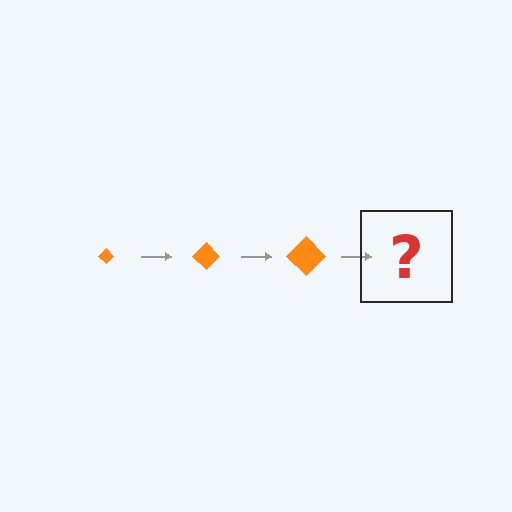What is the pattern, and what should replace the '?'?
The pattern is that the diamond gets progressively larger each step. The '?' should be an orange diamond, larger than the previous one.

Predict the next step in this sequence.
The next step is an orange diamond, larger than the previous one.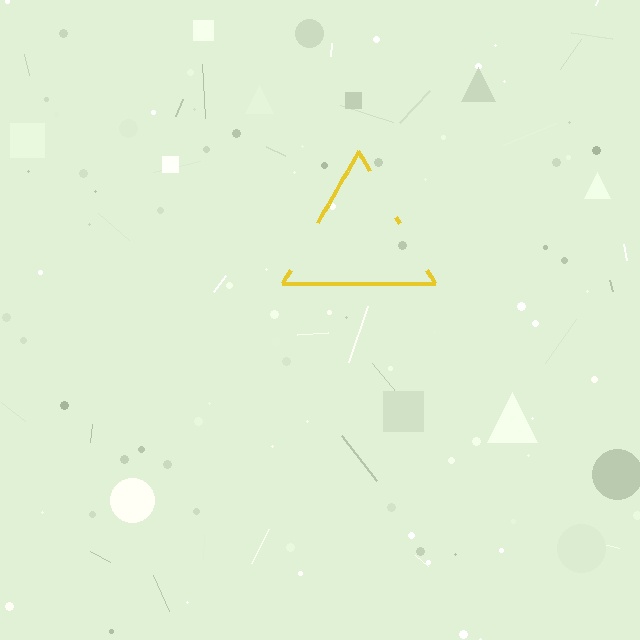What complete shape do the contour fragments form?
The contour fragments form a triangle.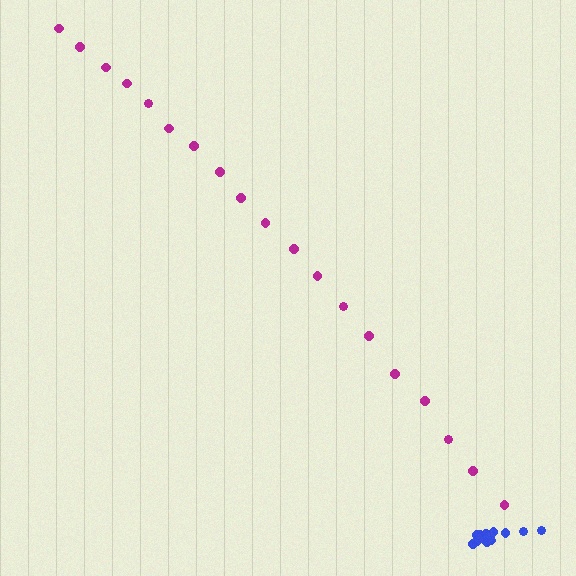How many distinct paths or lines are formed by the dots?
There are 2 distinct paths.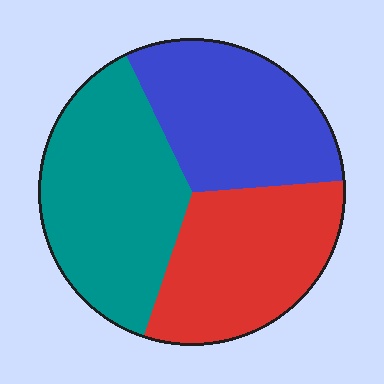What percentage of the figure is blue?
Blue covers about 30% of the figure.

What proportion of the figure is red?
Red takes up about one third (1/3) of the figure.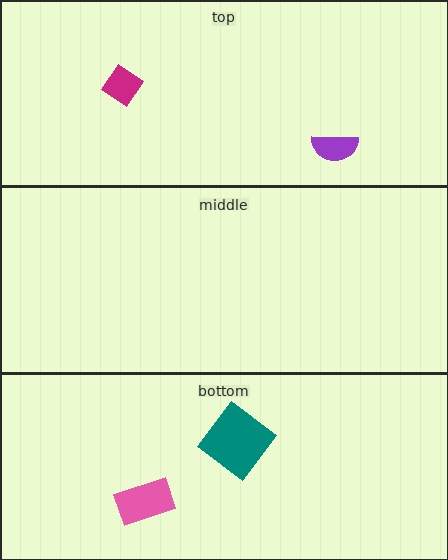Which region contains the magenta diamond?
The top region.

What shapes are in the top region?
The magenta diamond, the purple semicircle.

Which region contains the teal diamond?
The bottom region.